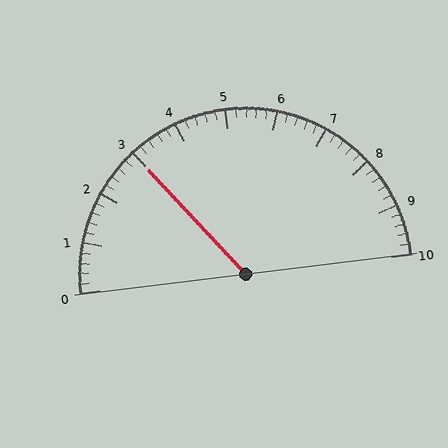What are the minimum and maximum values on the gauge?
The gauge ranges from 0 to 10.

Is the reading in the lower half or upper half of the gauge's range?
The reading is in the lower half of the range (0 to 10).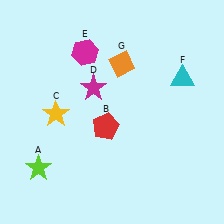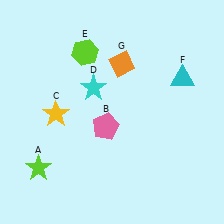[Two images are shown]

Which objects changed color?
B changed from red to pink. D changed from magenta to cyan. E changed from magenta to lime.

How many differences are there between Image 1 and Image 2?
There are 3 differences between the two images.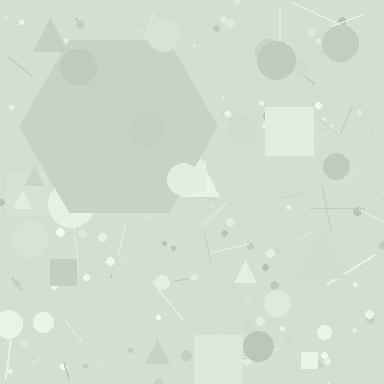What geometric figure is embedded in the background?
A hexagon is embedded in the background.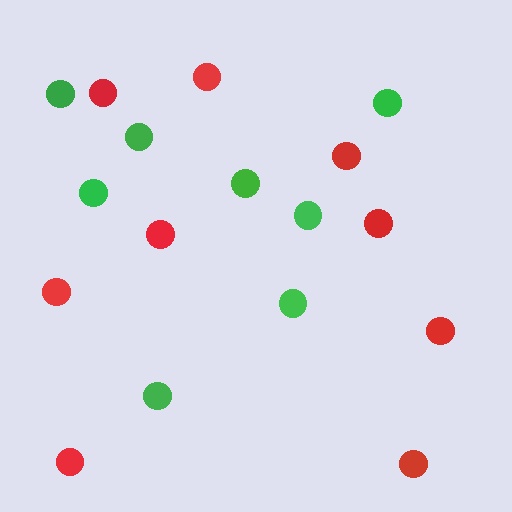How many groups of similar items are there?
There are 2 groups: one group of red circles (9) and one group of green circles (8).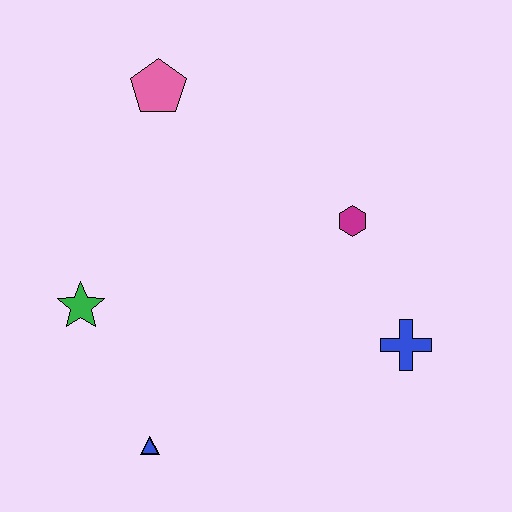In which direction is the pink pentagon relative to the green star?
The pink pentagon is above the green star.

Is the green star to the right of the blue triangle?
No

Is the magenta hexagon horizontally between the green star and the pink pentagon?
No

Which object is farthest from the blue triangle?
The pink pentagon is farthest from the blue triangle.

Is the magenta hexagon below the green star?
No